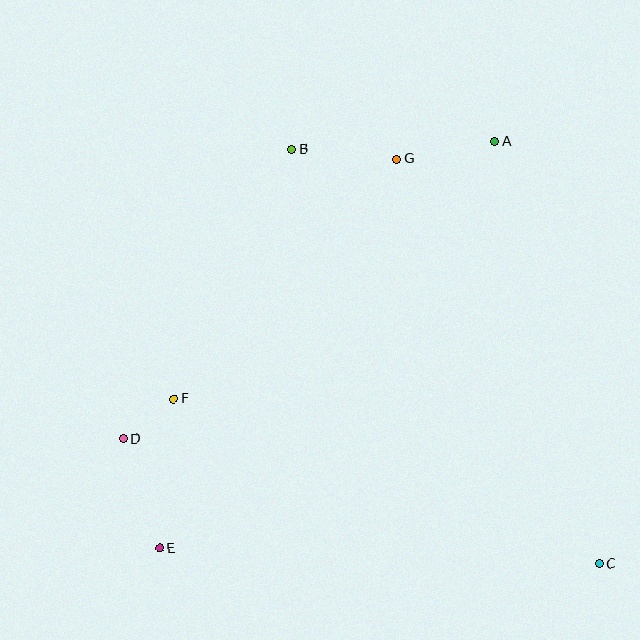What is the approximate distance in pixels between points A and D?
The distance between A and D is approximately 476 pixels.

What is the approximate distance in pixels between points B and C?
The distance between B and C is approximately 515 pixels.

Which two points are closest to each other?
Points D and F are closest to each other.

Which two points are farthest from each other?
Points A and E are farthest from each other.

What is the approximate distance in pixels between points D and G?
The distance between D and G is approximately 391 pixels.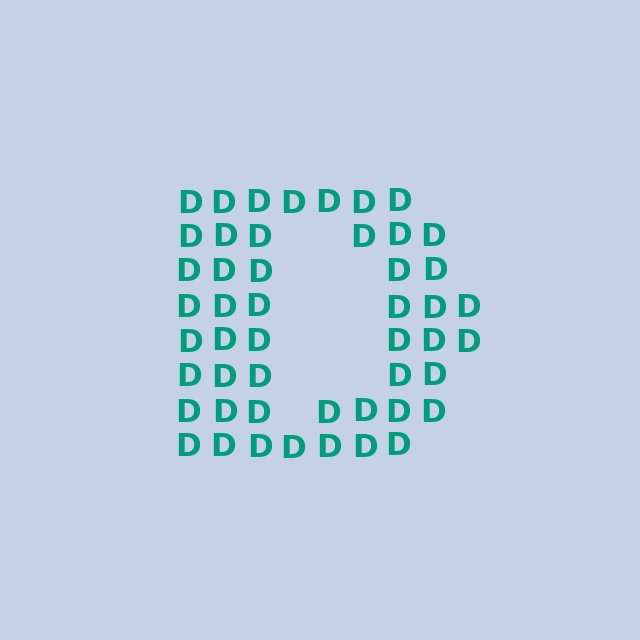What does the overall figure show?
The overall figure shows the letter D.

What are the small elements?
The small elements are letter D's.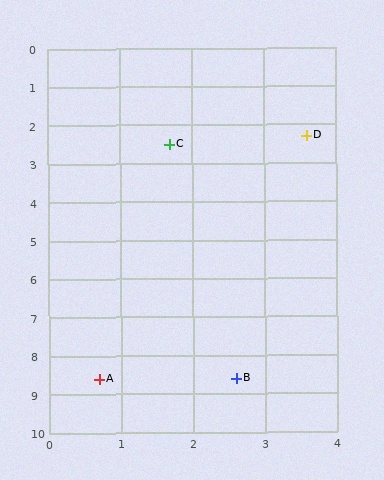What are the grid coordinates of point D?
Point D is at approximately (3.6, 2.3).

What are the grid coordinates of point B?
Point B is at approximately (2.6, 8.6).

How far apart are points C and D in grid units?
Points C and D are about 1.9 grid units apart.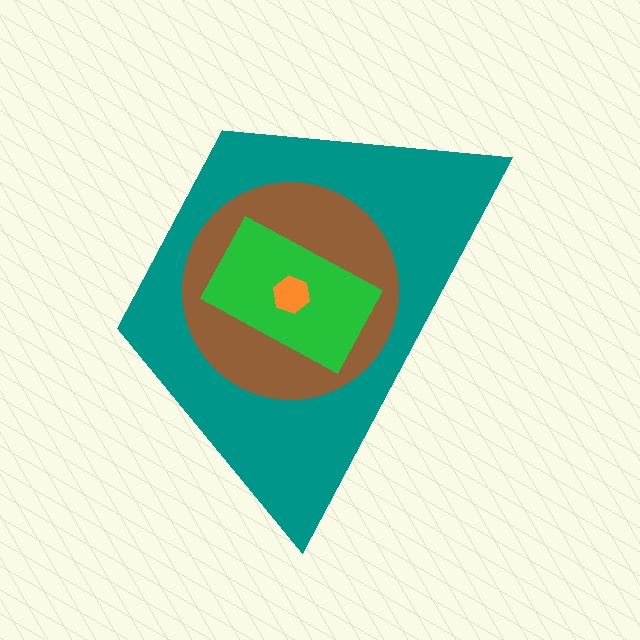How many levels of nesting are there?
4.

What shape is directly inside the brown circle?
The green rectangle.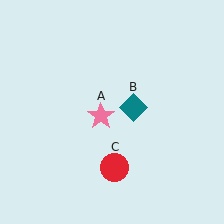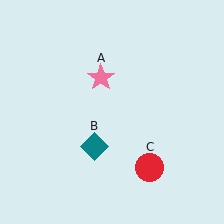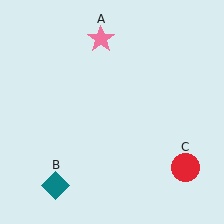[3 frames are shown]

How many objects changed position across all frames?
3 objects changed position: pink star (object A), teal diamond (object B), red circle (object C).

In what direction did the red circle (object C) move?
The red circle (object C) moved right.